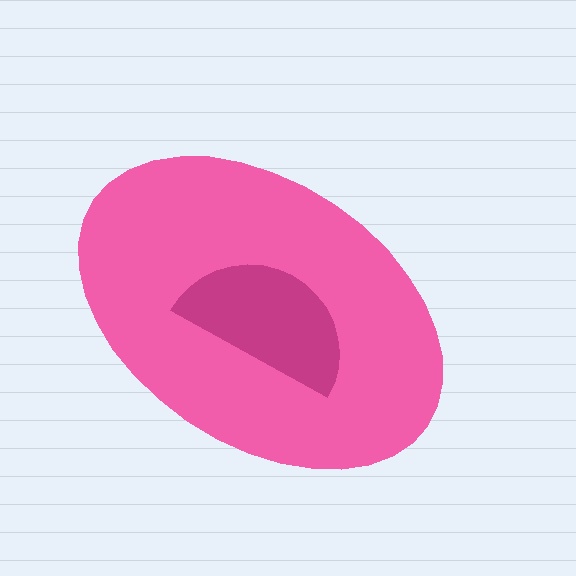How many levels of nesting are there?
2.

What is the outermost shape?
The pink ellipse.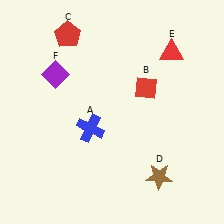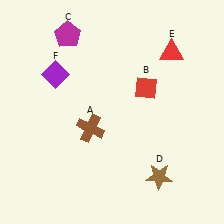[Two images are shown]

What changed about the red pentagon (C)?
In Image 1, C is red. In Image 2, it changed to magenta.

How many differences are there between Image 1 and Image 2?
There are 2 differences between the two images.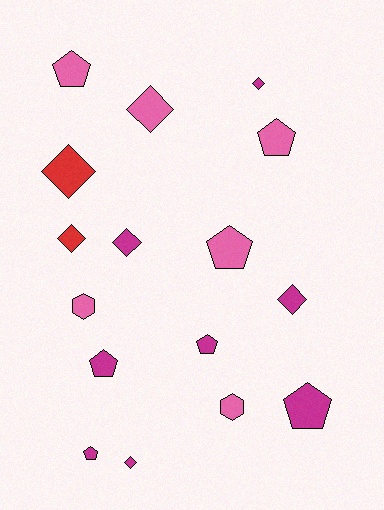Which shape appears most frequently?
Pentagon, with 7 objects.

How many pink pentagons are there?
There are 3 pink pentagons.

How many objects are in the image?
There are 16 objects.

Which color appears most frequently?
Magenta, with 8 objects.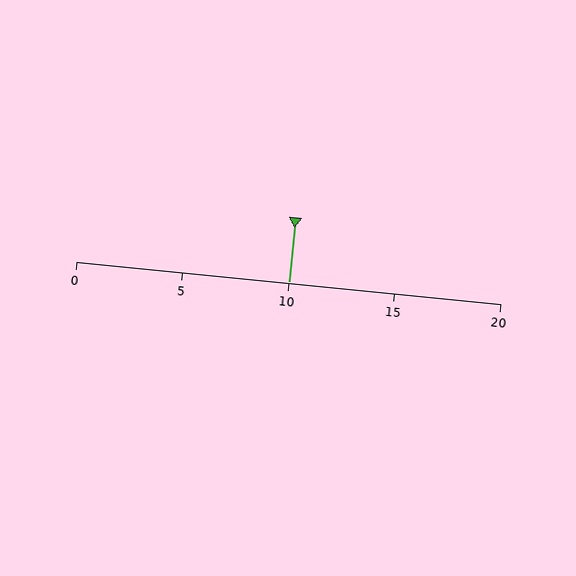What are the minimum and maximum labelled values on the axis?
The axis runs from 0 to 20.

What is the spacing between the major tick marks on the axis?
The major ticks are spaced 5 apart.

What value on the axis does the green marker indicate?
The marker indicates approximately 10.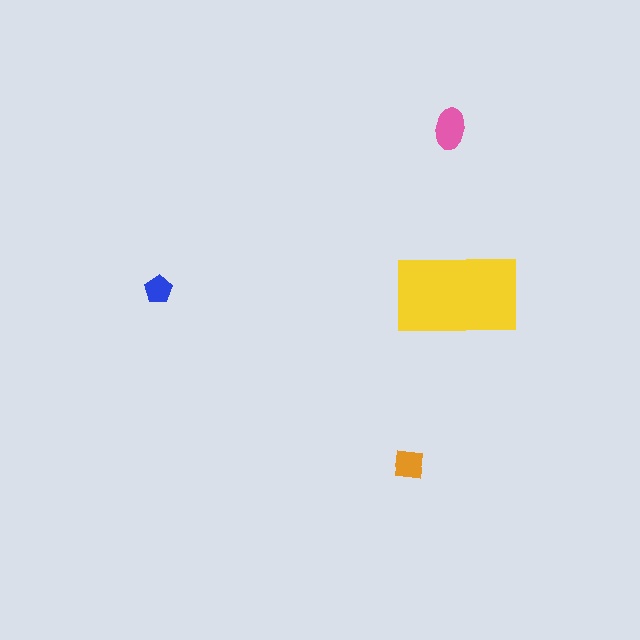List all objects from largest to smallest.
The yellow rectangle, the pink ellipse, the orange square, the blue pentagon.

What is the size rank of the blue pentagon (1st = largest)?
4th.